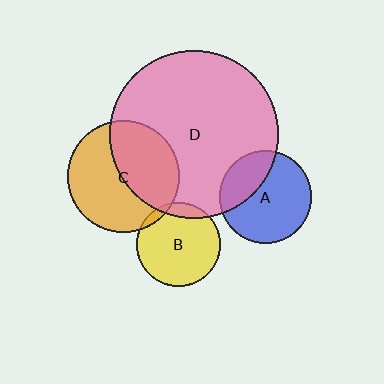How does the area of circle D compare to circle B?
Approximately 4.0 times.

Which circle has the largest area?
Circle D (pink).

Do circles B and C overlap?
Yes.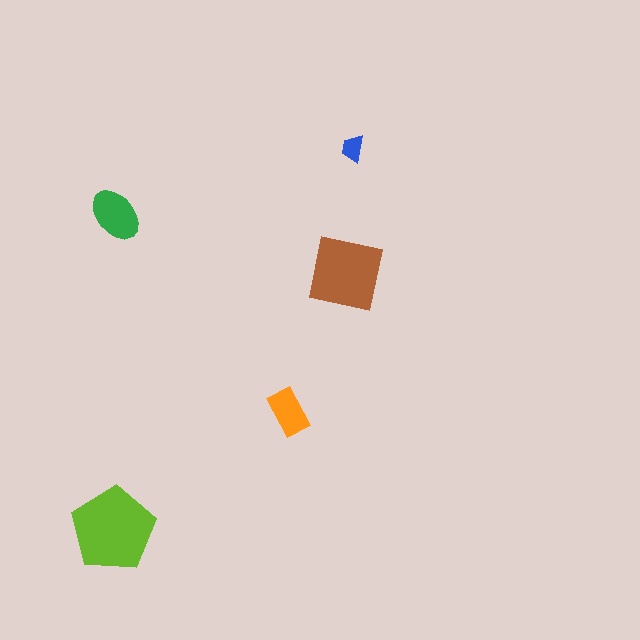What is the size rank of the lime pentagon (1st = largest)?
1st.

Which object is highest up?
The blue trapezoid is topmost.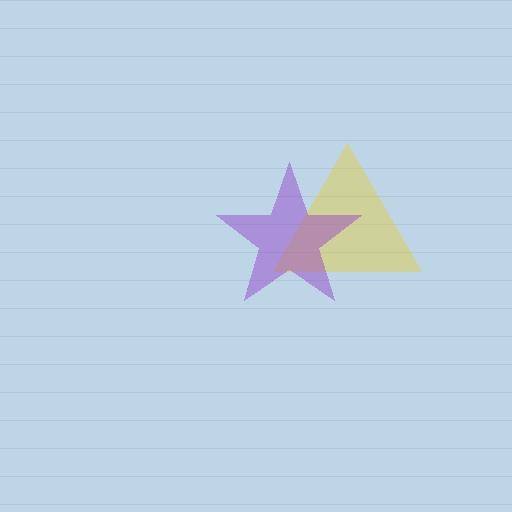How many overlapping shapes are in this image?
There are 2 overlapping shapes in the image.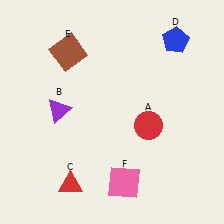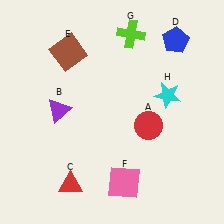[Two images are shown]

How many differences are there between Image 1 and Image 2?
There are 2 differences between the two images.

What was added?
A lime cross (G), a cyan star (H) were added in Image 2.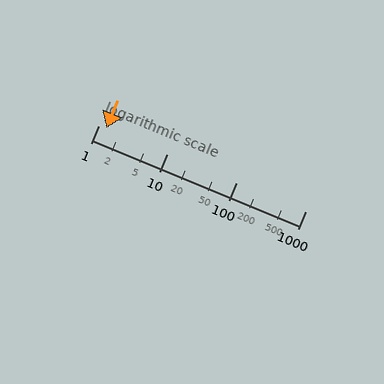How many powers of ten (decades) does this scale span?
The scale spans 3 decades, from 1 to 1000.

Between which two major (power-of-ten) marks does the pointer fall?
The pointer is between 1 and 10.